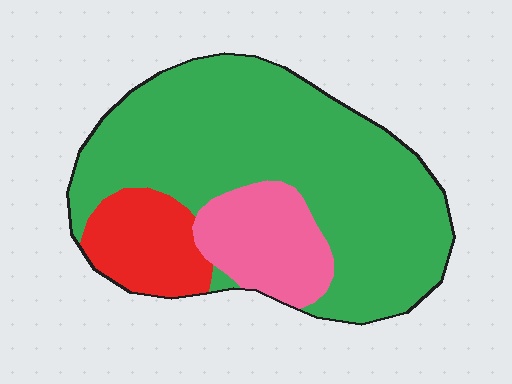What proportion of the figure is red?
Red takes up less than a quarter of the figure.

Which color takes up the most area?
Green, at roughly 70%.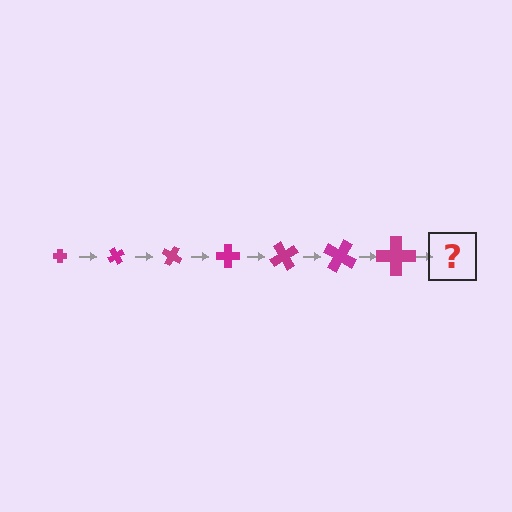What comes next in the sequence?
The next element should be a cross, larger than the previous one and rotated 420 degrees from the start.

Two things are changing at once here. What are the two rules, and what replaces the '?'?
The two rules are that the cross grows larger each step and it rotates 60 degrees each step. The '?' should be a cross, larger than the previous one and rotated 420 degrees from the start.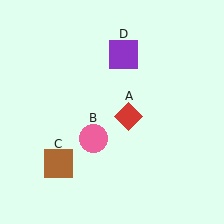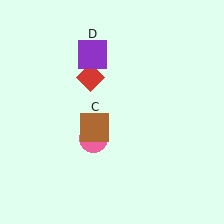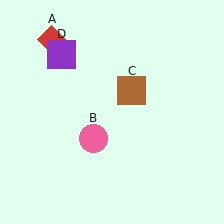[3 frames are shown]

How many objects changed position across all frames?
3 objects changed position: red diamond (object A), brown square (object C), purple square (object D).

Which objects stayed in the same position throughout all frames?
Pink circle (object B) remained stationary.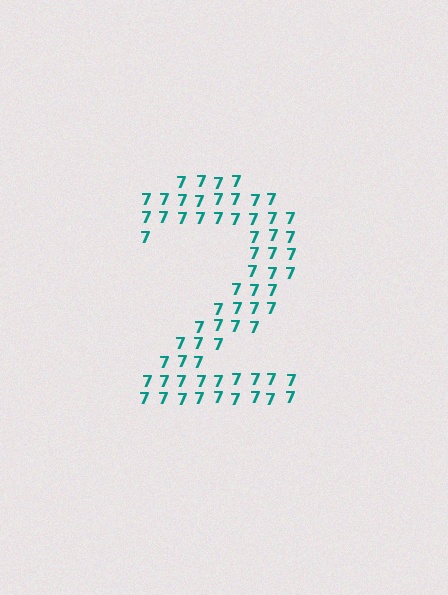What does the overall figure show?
The overall figure shows the digit 2.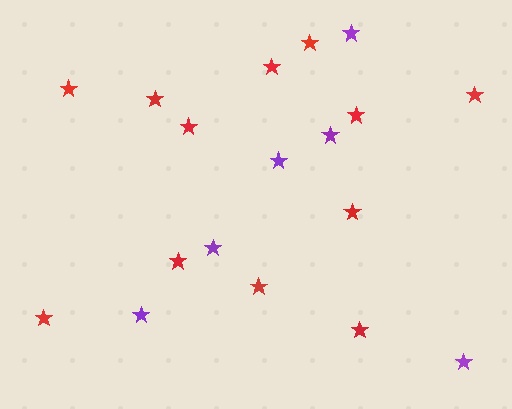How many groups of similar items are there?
There are 2 groups: one group of purple stars (6) and one group of red stars (12).